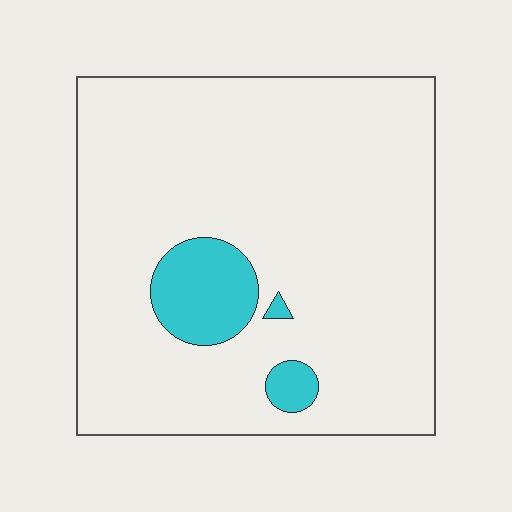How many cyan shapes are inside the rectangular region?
3.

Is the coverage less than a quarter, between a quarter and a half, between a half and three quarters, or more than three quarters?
Less than a quarter.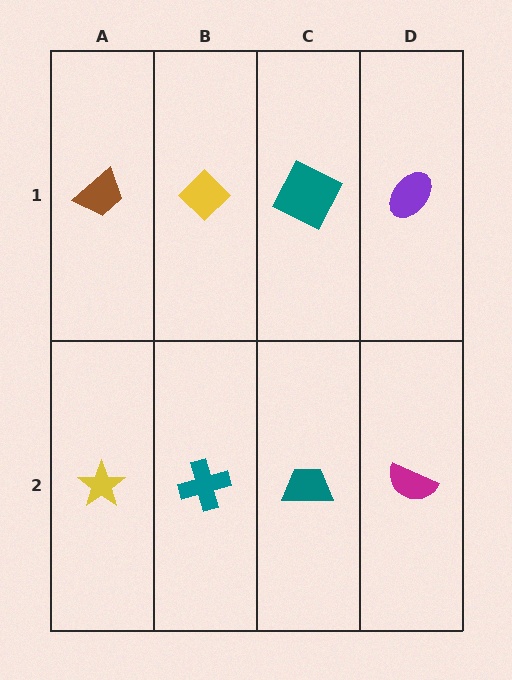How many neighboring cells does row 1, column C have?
3.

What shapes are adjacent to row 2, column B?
A yellow diamond (row 1, column B), a yellow star (row 2, column A), a teal trapezoid (row 2, column C).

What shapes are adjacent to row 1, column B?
A teal cross (row 2, column B), a brown trapezoid (row 1, column A), a teal square (row 1, column C).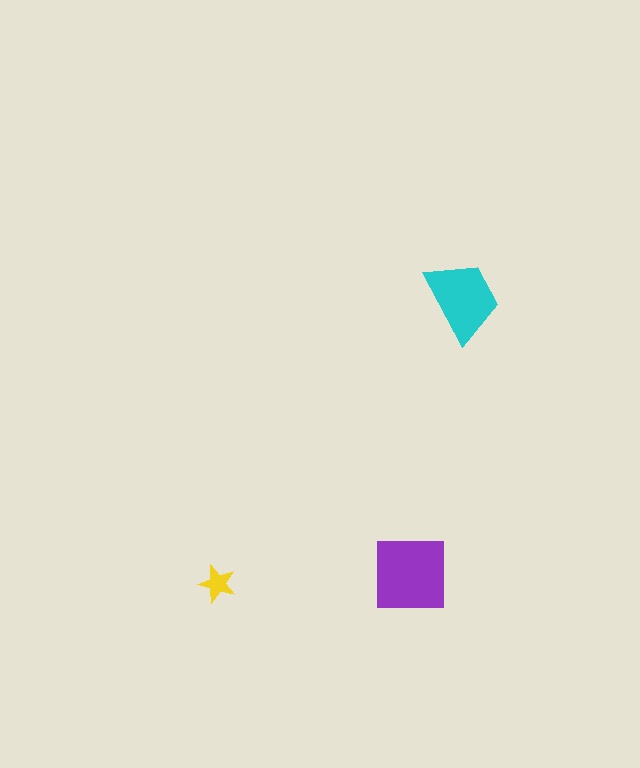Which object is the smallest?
The yellow star.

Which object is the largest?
The purple square.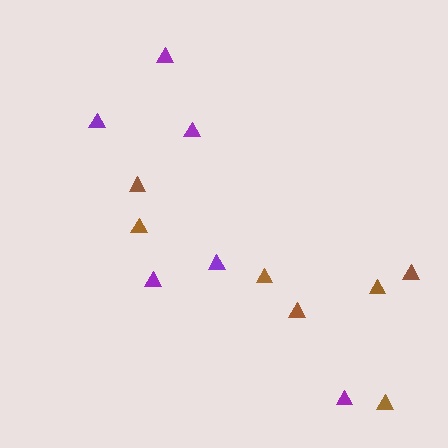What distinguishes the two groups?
There are 2 groups: one group of brown triangles (7) and one group of purple triangles (6).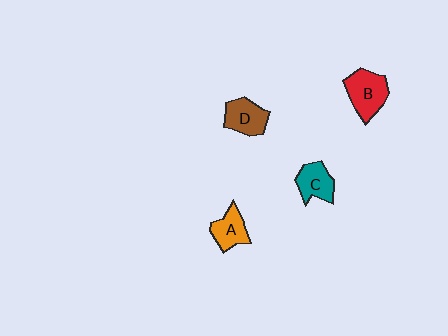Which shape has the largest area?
Shape B (red).